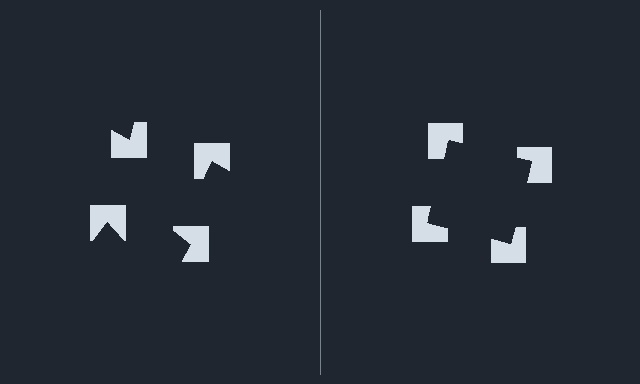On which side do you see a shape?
An illusory square appears on the right side. On the left side the wedge cuts are rotated, so no coherent shape forms.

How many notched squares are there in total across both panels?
8 — 4 on each side.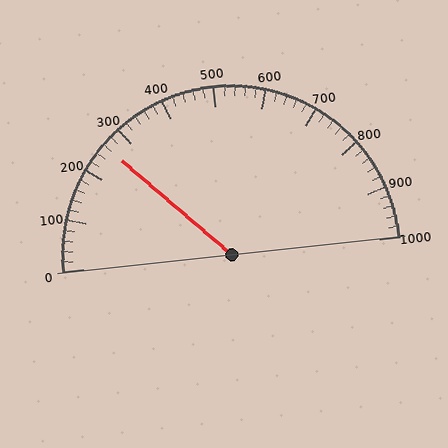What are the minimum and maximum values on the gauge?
The gauge ranges from 0 to 1000.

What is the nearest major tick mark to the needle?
The nearest major tick mark is 300.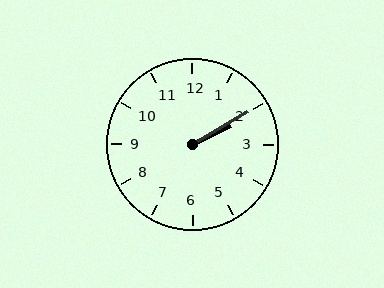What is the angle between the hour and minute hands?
Approximately 5 degrees.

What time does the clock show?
2:10.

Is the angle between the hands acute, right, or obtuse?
It is acute.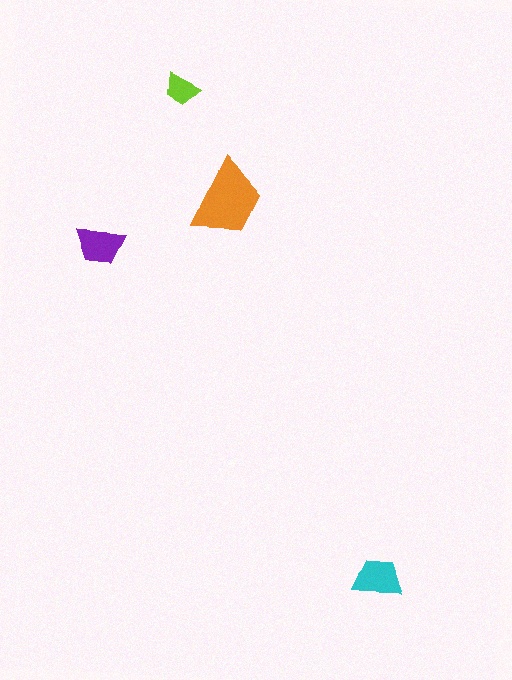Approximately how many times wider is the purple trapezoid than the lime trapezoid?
About 1.5 times wider.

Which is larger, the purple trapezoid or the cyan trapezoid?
The cyan one.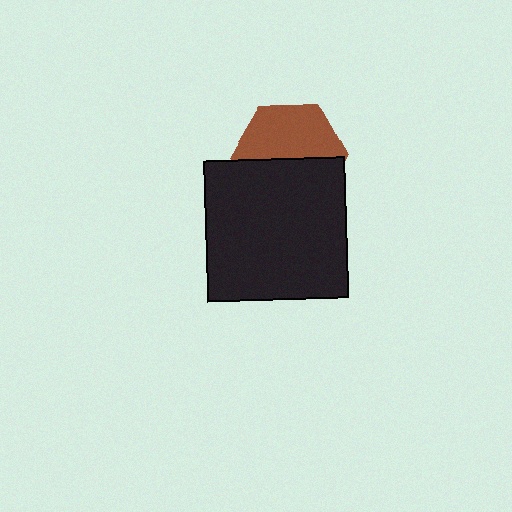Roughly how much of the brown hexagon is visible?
About half of it is visible (roughly 53%).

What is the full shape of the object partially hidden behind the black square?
The partially hidden object is a brown hexagon.